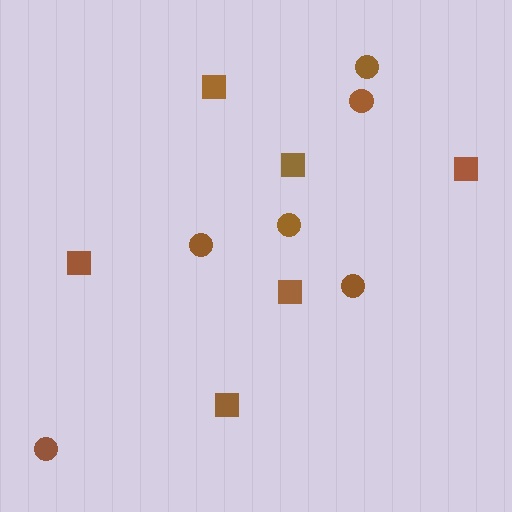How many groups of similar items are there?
There are 2 groups: one group of squares (6) and one group of circles (6).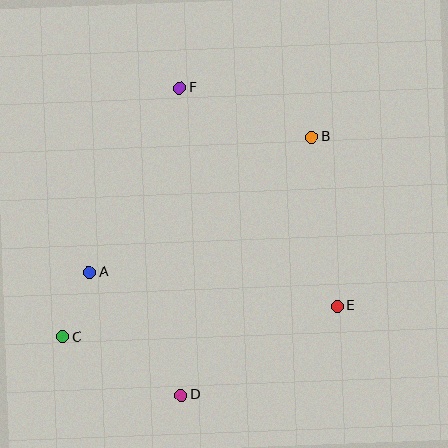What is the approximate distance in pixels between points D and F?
The distance between D and F is approximately 307 pixels.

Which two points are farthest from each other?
Points B and C are farthest from each other.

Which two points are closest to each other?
Points A and C are closest to each other.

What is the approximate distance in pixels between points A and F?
The distance between A and F is approximately 205 pixels.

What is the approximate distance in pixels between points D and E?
The distance between D and E is approximately 180 pixels.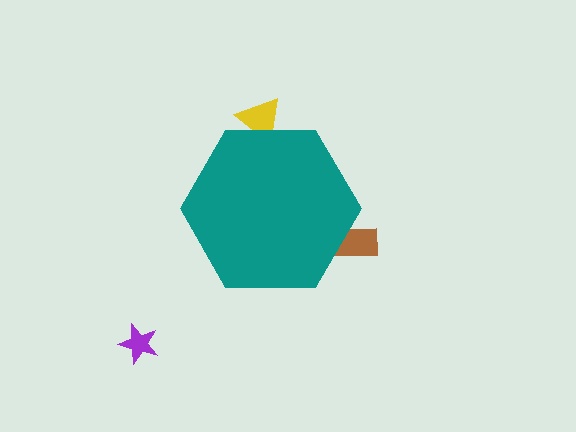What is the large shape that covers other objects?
A teal hexagon.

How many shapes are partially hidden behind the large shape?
2 shapes are partially hidden.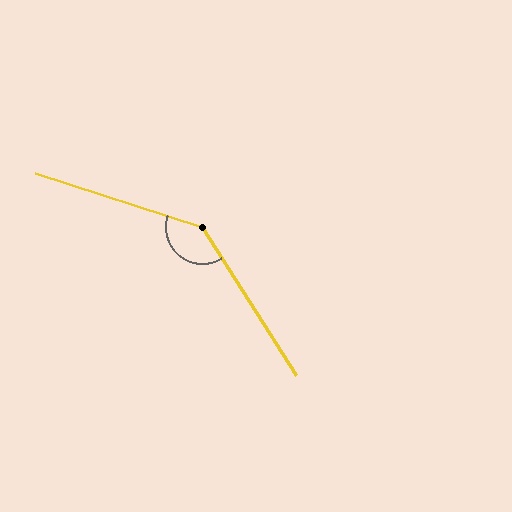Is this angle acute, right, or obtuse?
It is obtuse.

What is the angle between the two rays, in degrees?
Approximately 140 degrees.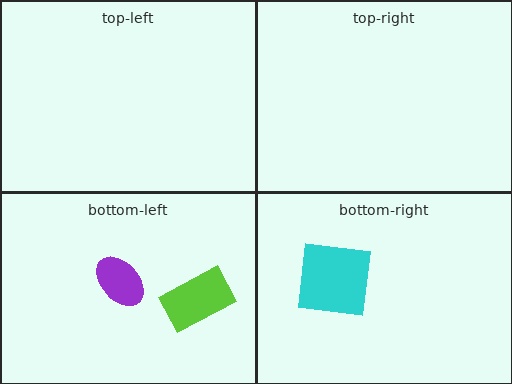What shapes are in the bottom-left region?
The lime rectangle, the purple ellipse.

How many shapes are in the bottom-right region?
1.